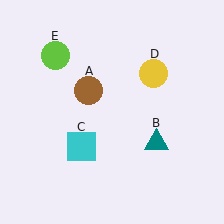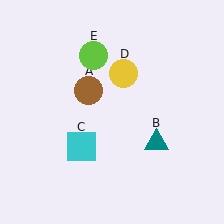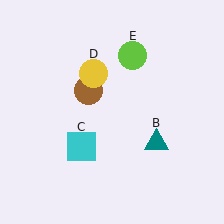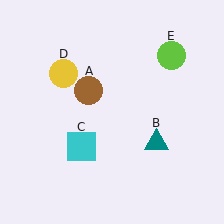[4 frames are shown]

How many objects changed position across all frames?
2 objects changed position: yellow circle (object D), lime circle (object E).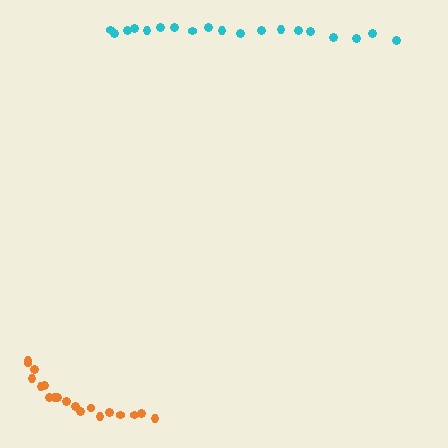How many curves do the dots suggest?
There are 2 distinct paths.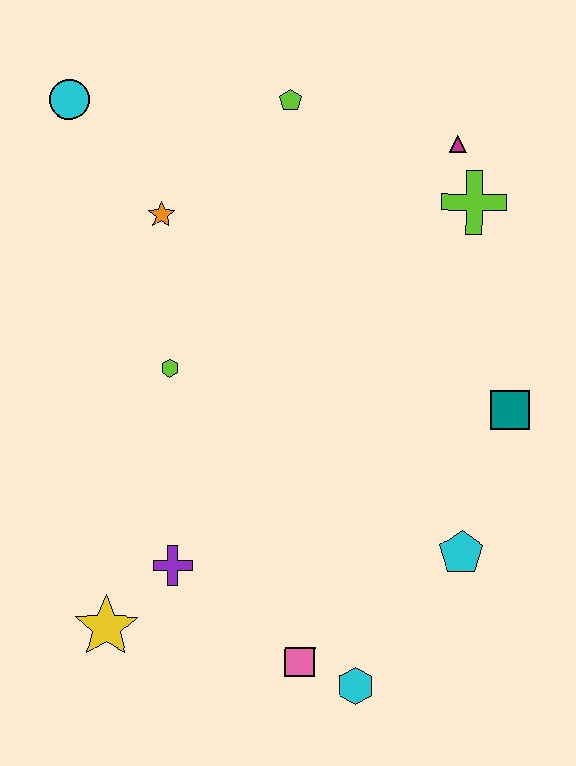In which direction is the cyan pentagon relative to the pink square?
The cyan pentagon is to the right of the pink square.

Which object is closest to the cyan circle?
The orange star is closest to the cyan circle.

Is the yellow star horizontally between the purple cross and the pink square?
No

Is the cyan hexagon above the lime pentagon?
No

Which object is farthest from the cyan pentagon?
The cyan circle is farthest from the cyan pentagon.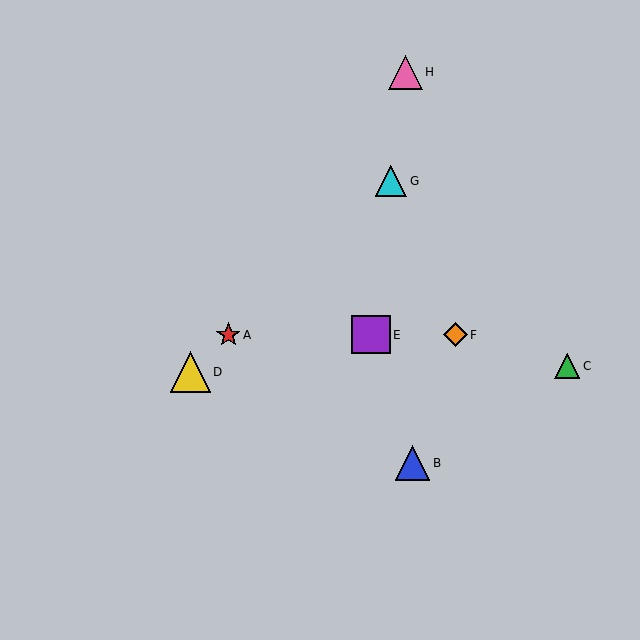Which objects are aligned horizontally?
Objects A, E, F are aligned horizontally.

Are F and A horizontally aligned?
Yes, both are at y≈335.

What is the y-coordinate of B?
Object B is at y≈463.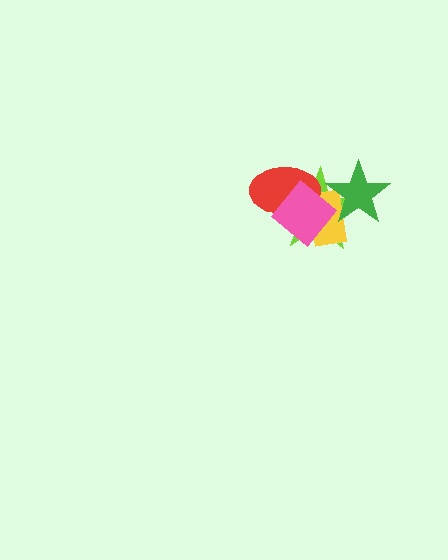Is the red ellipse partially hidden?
Yes, it is partially covered by another shape.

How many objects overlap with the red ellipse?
3 objects overlap with the red ellipse.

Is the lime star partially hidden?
Yes, it is partially covered by another shape.